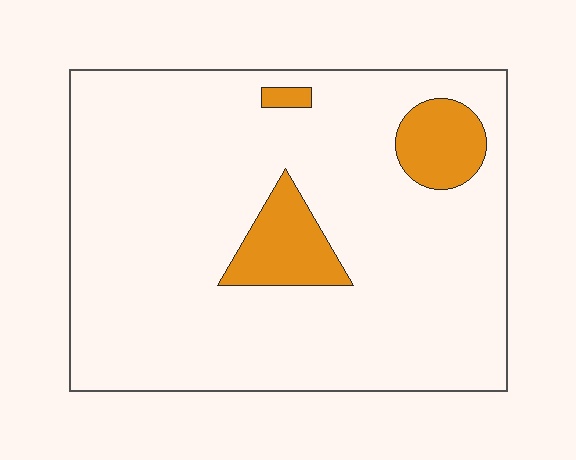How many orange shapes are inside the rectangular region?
3.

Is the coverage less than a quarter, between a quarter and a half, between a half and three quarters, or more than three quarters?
Less than a quarter.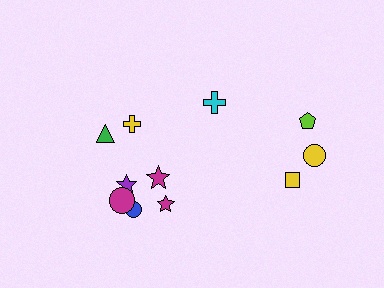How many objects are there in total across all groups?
There are 11 objects.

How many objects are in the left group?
There are 7 objects.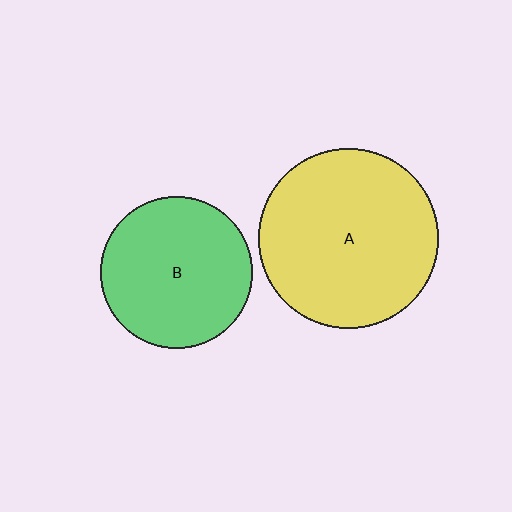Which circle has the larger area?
Circle A (yellow).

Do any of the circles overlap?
No, none of the circles overlap.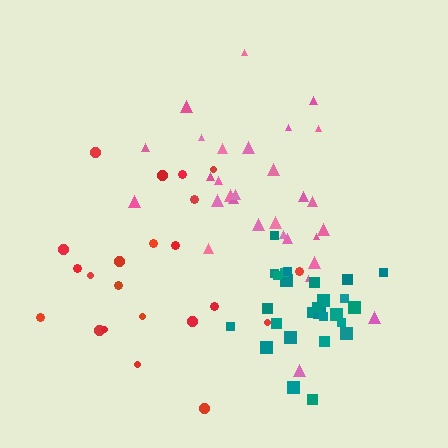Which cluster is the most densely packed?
Teal.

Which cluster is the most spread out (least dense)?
Red.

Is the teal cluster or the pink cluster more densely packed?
Teal.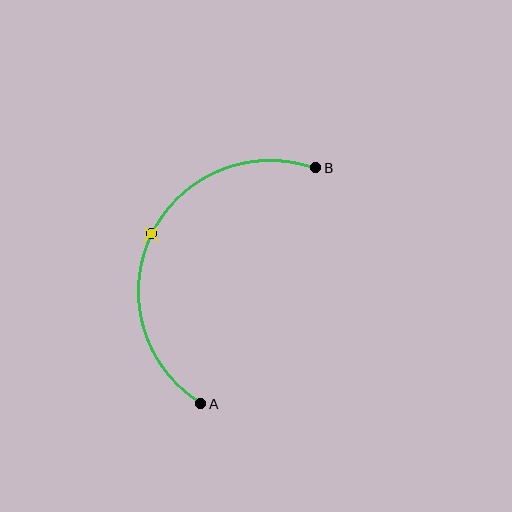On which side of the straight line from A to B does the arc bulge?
The arc bulges to the left of the straight line connecting A and B.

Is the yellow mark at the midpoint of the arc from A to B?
Yes. The yellow mark lies on the arc at equal arc-length from both A and B — it is the arc midpoint.